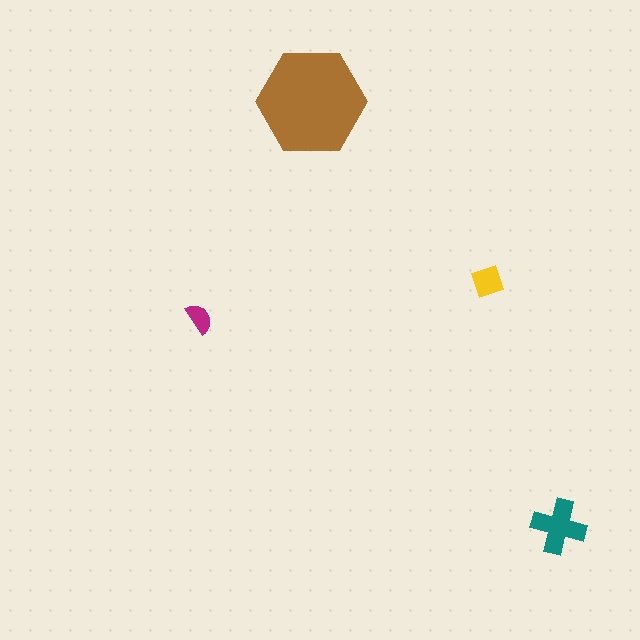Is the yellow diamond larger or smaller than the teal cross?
Smaller.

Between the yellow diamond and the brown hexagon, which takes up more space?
The brown hexagon.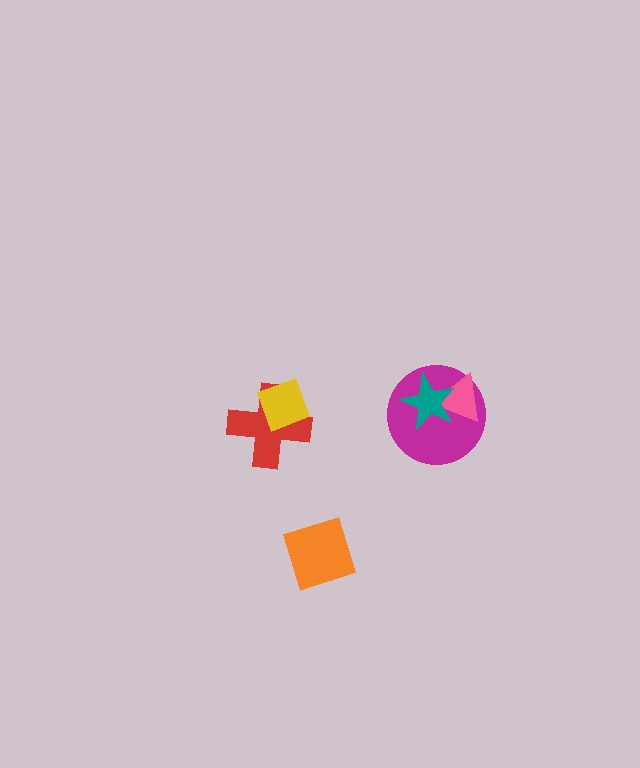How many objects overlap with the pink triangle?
2 objects overlap with the pink triangle.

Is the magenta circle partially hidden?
Yes, it is partially covered by another shape.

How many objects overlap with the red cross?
1 object overlaps with the red cross.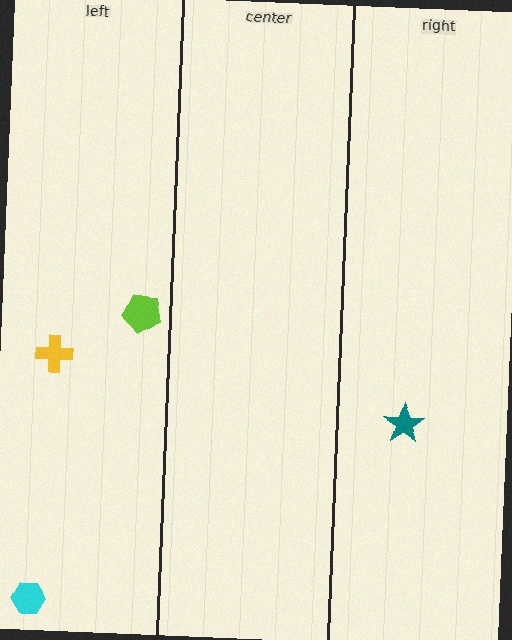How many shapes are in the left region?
3.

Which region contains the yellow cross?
The left region.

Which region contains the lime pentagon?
The left region.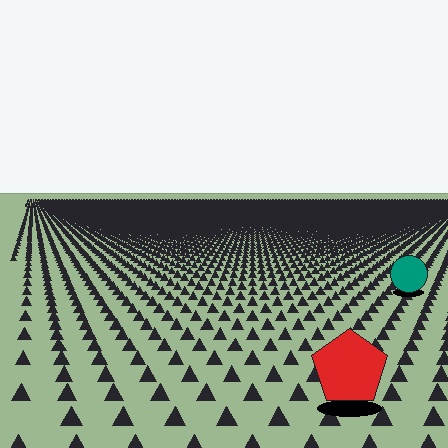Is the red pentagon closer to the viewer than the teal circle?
Yes. The red pentagon is closer — you can tell from the texture gradient: the ground texture is coarser near it.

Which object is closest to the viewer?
The red pentagon is closest. The texture marks near it are larger and more spread out.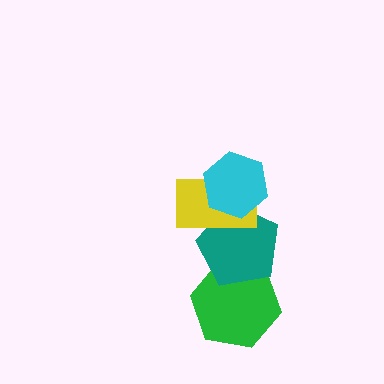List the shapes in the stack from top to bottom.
From top to bottom: the cyan hexagon, the yellow rectangle, the teal pentagon, the green hexagon.